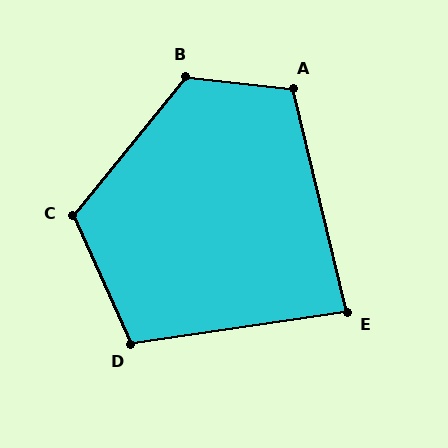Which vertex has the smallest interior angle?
E, at approximately 85 degrees.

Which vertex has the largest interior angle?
B, at approximately 123 degrees.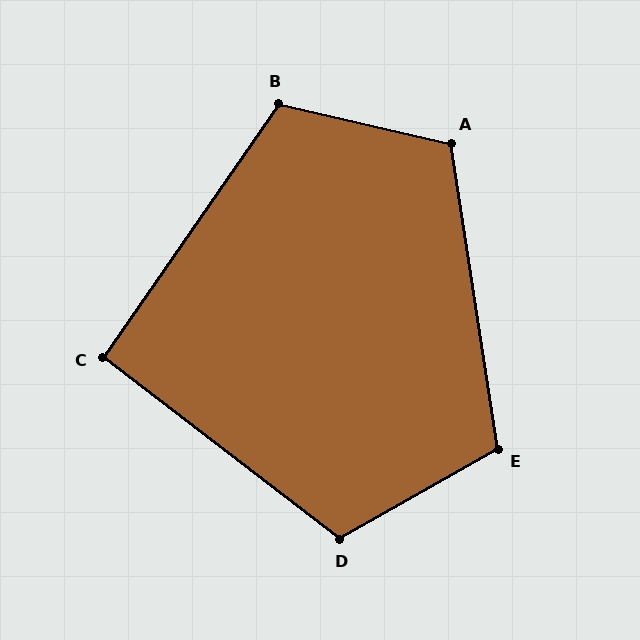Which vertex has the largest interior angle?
D, at approximately 113 degrees.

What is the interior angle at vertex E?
Approximately 111 degrees (obtuse).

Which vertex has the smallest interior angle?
C, at approximately 93 degrees.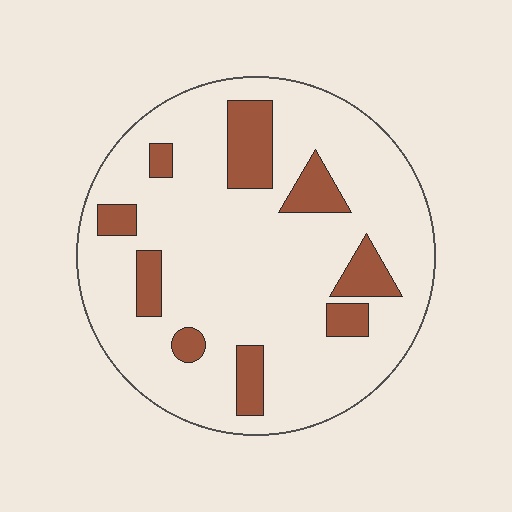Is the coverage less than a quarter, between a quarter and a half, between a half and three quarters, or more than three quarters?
Less than a quarter.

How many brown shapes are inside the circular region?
9.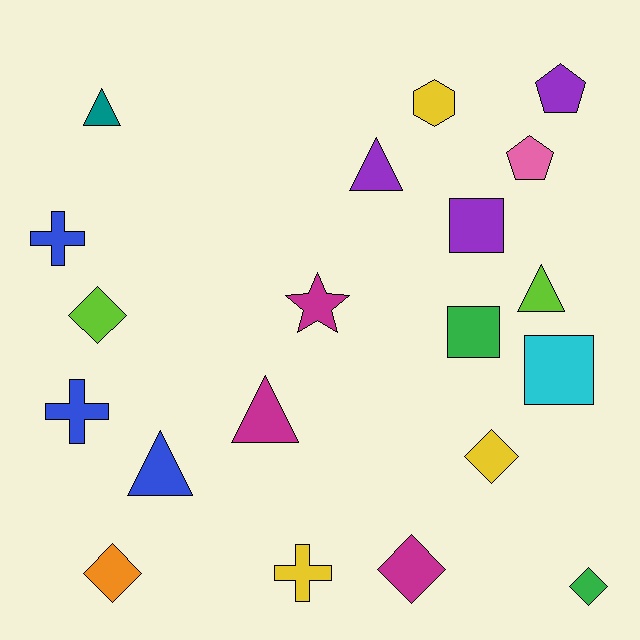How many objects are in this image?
There are 20 objects.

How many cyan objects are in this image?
There is 1 cyan object.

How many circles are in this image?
There are no circles.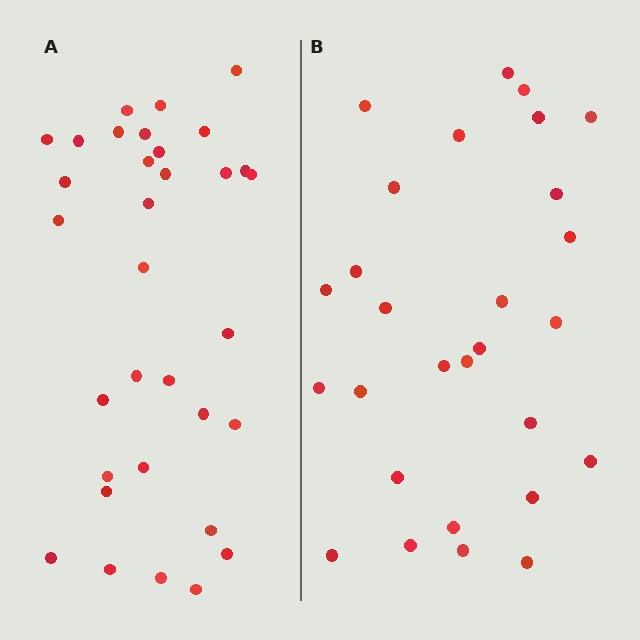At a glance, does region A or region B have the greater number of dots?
Region A (the left region) has more dots.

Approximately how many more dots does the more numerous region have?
Region A has about 5 more dots than region B.